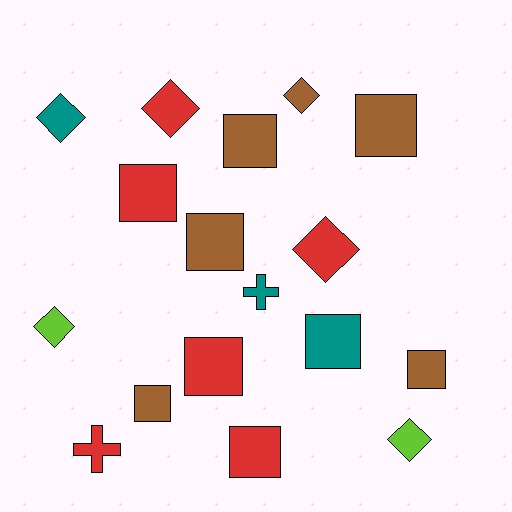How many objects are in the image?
There are 17 objects.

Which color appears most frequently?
Brown, with 6 objects.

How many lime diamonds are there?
There are 2 lime diamonds.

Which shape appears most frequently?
Square, with 9 objects.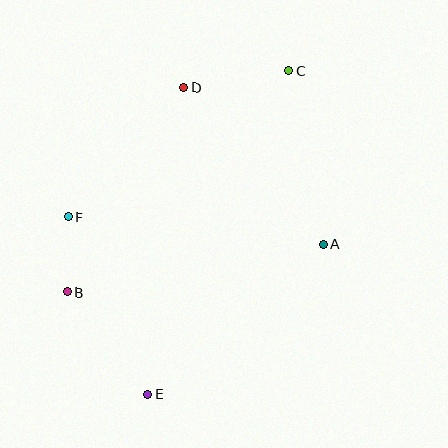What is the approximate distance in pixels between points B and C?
The distance between B and C is approximately 313 pixels.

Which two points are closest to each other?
Points B and F are closest to each other.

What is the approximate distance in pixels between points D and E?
The distance between D and E is approximately 308 pixels.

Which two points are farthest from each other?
Points C and E are farthest from each other.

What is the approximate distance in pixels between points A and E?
The distance between A and E is approximately 231 pixels.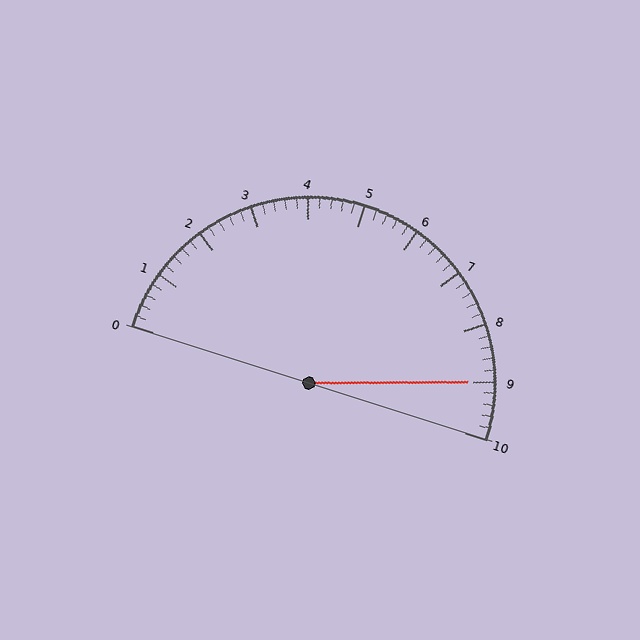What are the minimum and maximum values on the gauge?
The gauge ranges from 0 to 10.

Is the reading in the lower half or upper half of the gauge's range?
The reading is in the upper half of the range (0 to 10).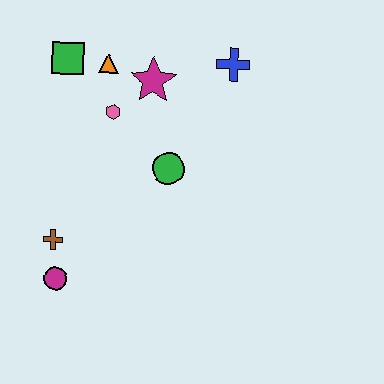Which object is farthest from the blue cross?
The magenta circle is farthest from the blue cross.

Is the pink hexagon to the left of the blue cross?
Yes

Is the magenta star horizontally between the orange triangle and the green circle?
Yes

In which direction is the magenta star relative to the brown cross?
The magenta star is above the brown cross.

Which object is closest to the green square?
The orange triangle is closest to the green square.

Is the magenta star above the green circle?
Yes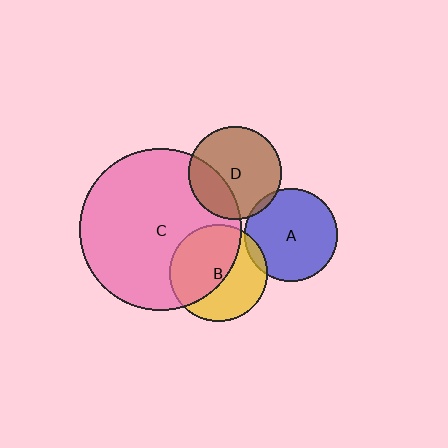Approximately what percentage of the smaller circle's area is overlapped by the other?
Approximately 30%.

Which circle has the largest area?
Circle C (pink).